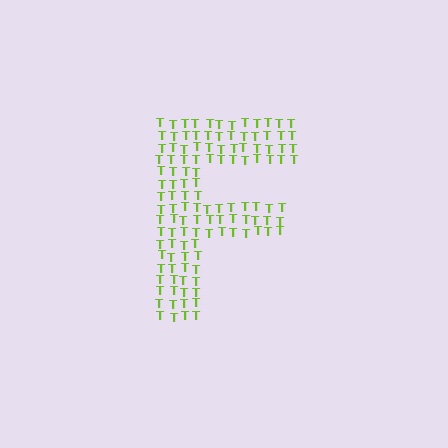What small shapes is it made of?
It is made of small letter T's.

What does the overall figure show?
The overall figure shows the letter F.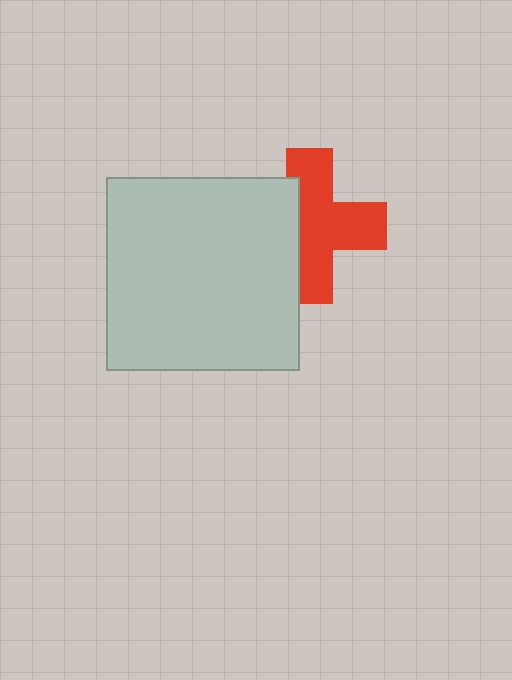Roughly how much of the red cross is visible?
Most of it is visible (roughly 66%).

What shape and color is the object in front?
The object in front is a light gray square.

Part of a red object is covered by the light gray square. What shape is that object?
It is a cross.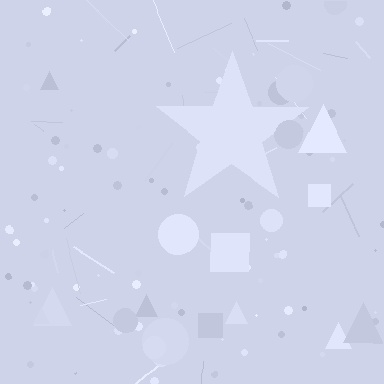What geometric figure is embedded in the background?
A star is embedded in the background.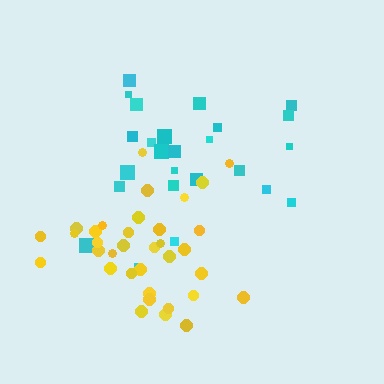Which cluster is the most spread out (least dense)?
Cyan.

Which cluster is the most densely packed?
Yellow.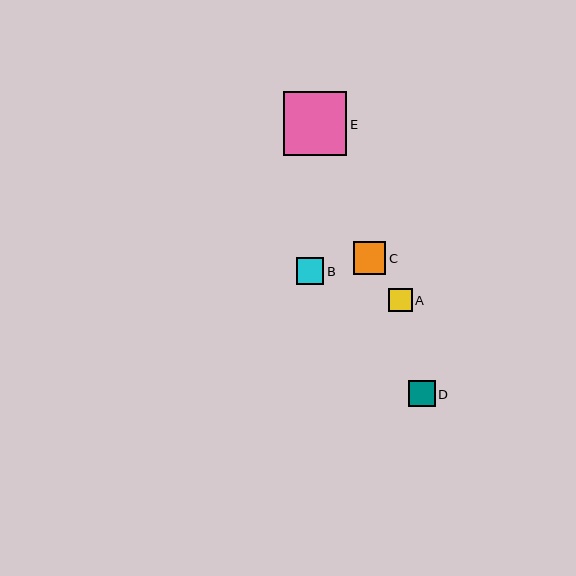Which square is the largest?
Square E is the largest with a size of approximately 63 pixels.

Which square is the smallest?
Square A is the smallest with a size of approximately 23 pixels.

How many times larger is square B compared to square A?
Square B is approximately 1.2 times the size of square A.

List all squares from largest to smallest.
From largest to smallest: E, C, B, D, A.